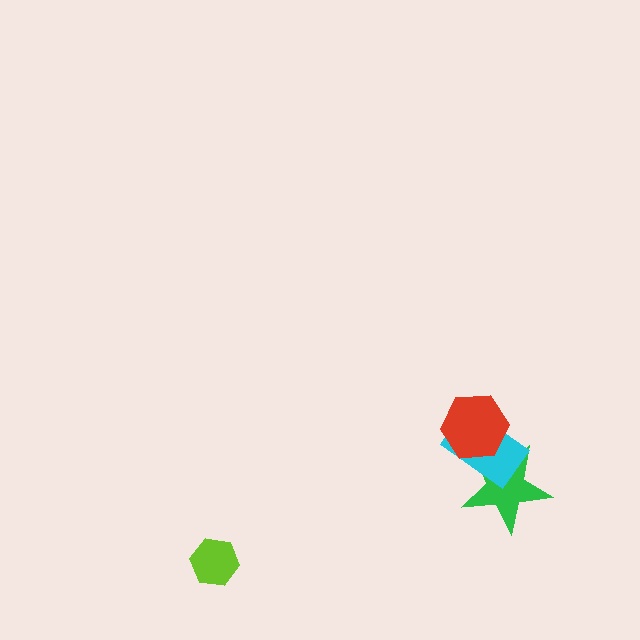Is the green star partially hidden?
Yes, it is partially covered by another shape.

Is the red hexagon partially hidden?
No, no other shape covers it.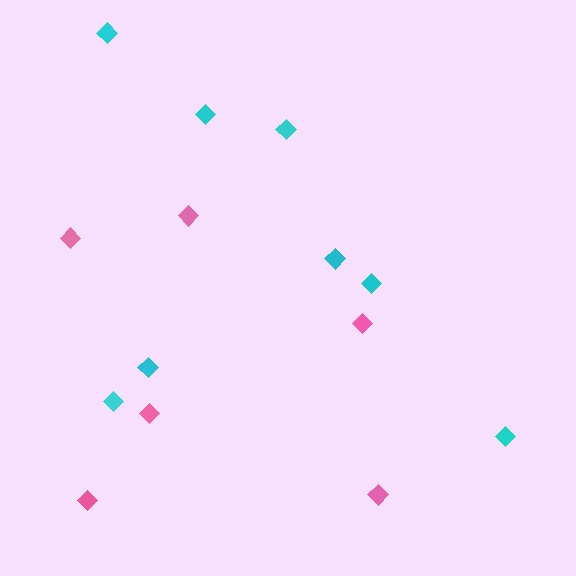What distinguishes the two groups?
There are 2 groups: one group of pink diamonds (6) and one group of cyan diamonds (8).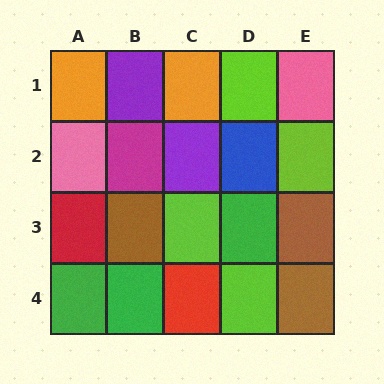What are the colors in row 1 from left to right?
Orange, purple, orange, lime, pink.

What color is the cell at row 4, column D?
Lime.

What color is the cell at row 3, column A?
Red.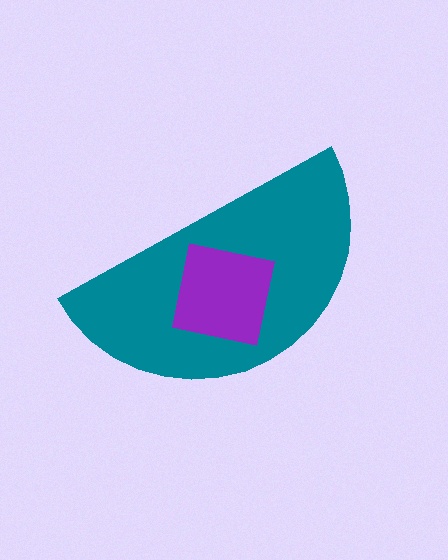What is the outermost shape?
The teal semicircle.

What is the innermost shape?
The purple square.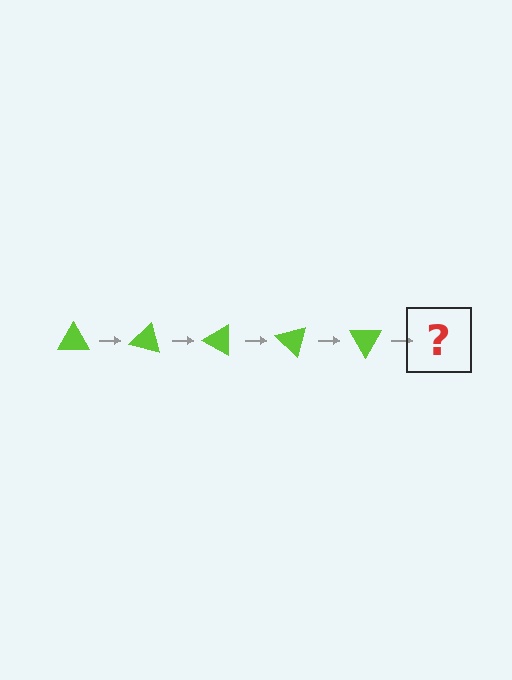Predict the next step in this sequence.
The next step is a lime triangle rotated 75 degrees.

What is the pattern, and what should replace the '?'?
The pattern is that the triangle rotates 15 degrees each step. The '?' should be a lime triangle rotated 75 degrees.